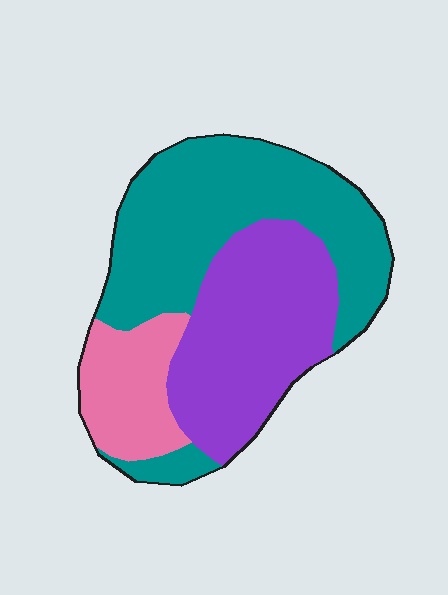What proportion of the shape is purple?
Purple takes up between a quarter and a half of the shape.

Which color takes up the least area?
Pink, at roughly 15%.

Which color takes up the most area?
Teal, at roughly 45%.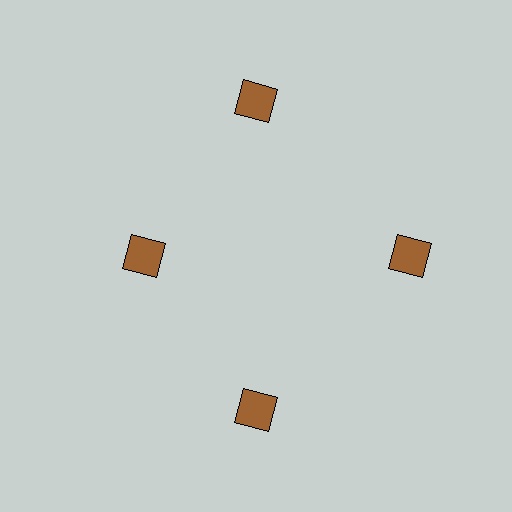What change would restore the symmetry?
The symmetry would be restored by moving it outward, back onto the ring so that all 4 squares sit at equal angles and equal distance from the center.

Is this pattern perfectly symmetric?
No. The 4 brown squares are arranged in a ring, but one element near the 9 o'clock position is pulled inward toward the center, breaking the 4-fold rotational symmetry.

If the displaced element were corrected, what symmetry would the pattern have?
It would have 4-fold rotational symmetry — the pattern would map onto itself every 90 degrees.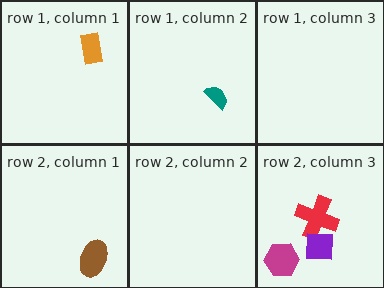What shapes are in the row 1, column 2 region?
The teal semicircle.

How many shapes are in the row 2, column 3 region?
3.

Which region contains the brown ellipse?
The row 2, column 1 region.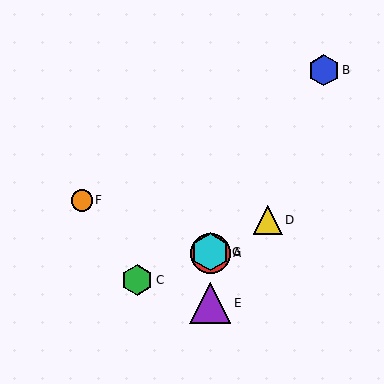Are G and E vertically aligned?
Yes, both are at x≈210.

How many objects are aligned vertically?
3 objects (A, E, G) are aligned vertically.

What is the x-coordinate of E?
Object E is at x≈210.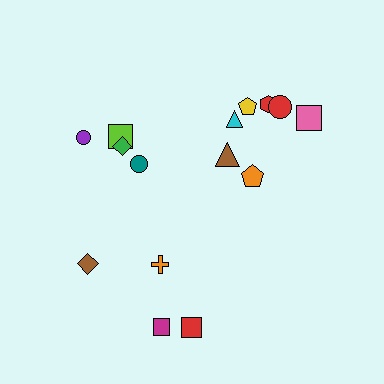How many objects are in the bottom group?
There are 4 objects.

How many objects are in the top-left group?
There are 4 objects.